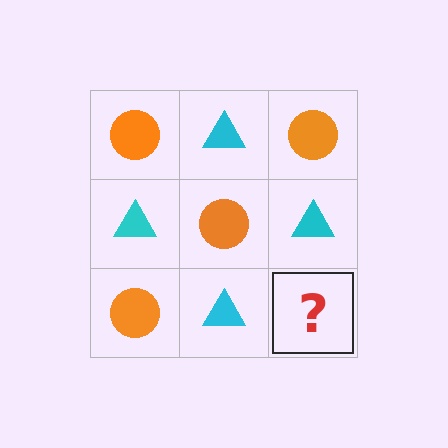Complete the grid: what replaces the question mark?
The question mark should be replaced with an orange circle.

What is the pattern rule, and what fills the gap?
The rule is that it alternates orange circle and cyan triangle in a checkerboard pattern. The gap should be filled with an orange circle.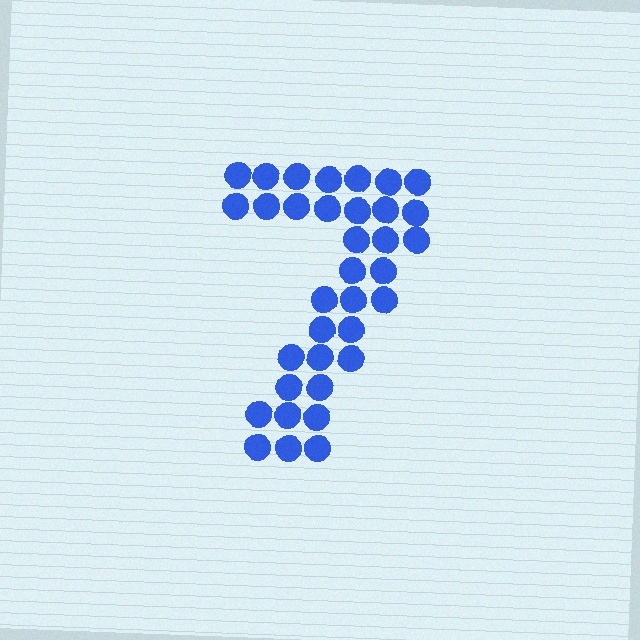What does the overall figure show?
The overall figure shows the digit 7.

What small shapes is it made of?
It is made of small circles.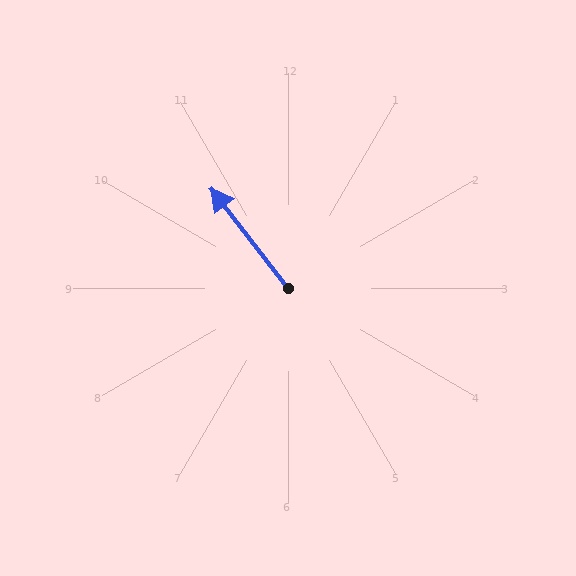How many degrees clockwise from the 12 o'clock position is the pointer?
Approximately 322 degrees.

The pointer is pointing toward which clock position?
Roughly 11 o'clock.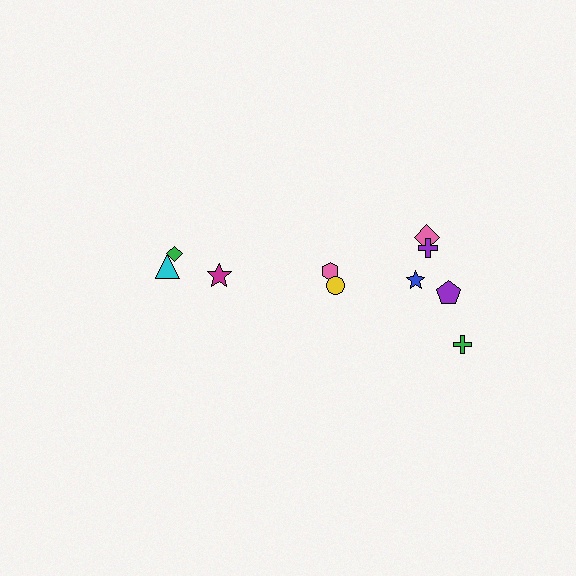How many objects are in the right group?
There are 7 objects.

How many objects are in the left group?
There are 3 objects.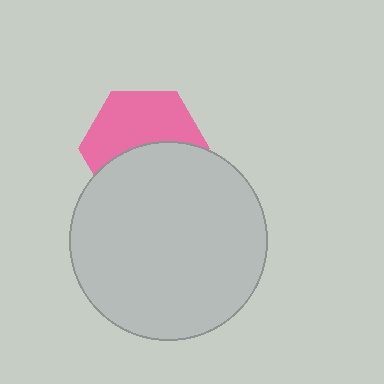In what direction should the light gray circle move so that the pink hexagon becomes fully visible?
The light gray circle should move down. That is the shortest direction to clear the overlap and leave the pink hexagon fully visible.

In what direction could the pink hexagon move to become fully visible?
The pink hexagon could move up. That would shift it out from behind the light gray circle entirely.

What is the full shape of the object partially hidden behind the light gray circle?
The partially hidden object is a pink hexagon.